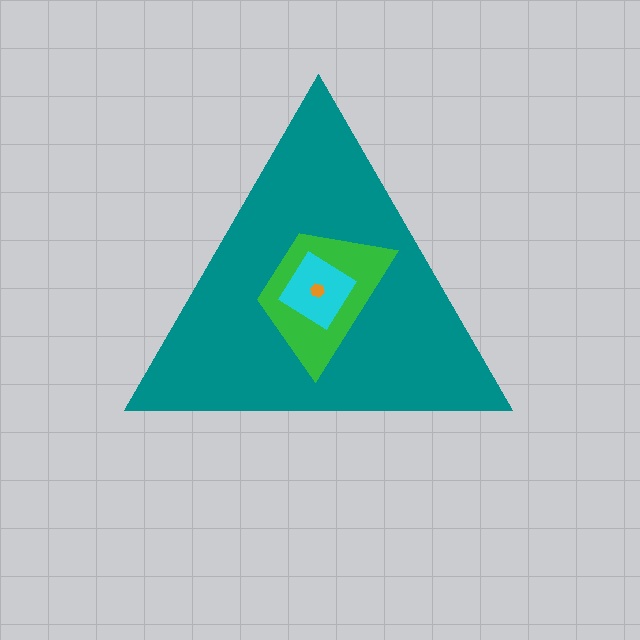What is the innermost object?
The orange hexagon.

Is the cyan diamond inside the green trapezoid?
Yes.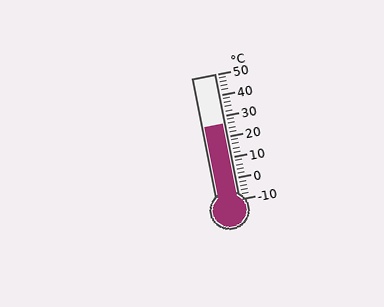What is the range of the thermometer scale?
The thermometer scale ranges from -10°C to 50°C.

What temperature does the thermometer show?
The thermometer shows approximately 26°C.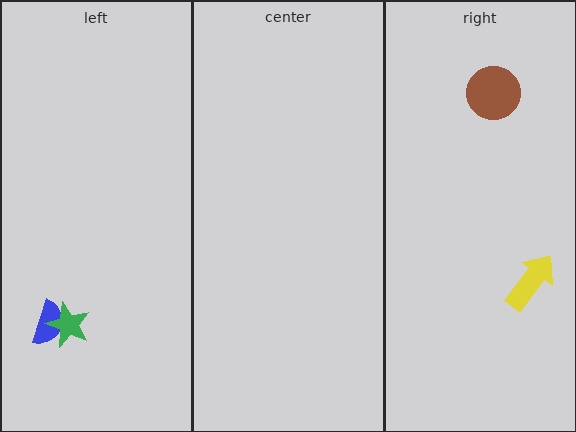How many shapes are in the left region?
2.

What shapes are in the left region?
The blue semicircle, the green star.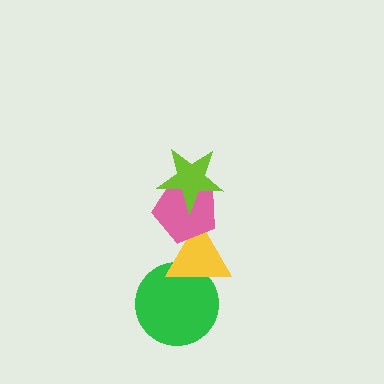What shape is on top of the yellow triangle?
The pink pentagon is on top of the yellow triangle.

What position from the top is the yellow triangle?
The yellow triangle is 3rd from the top.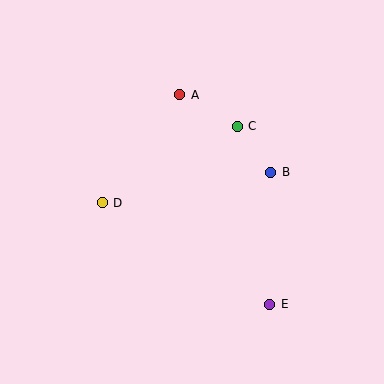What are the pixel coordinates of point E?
Point E is at (270, 304).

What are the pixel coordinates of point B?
Point B is at (271, 172).